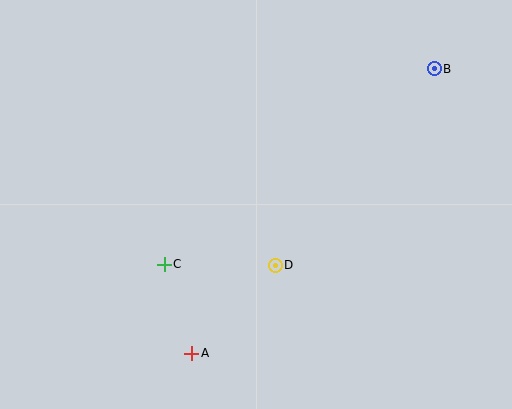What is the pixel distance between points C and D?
The distance between C and D is 111 pixels.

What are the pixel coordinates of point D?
Point D is at (275, 265).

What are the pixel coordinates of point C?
Point C is at (164, 264).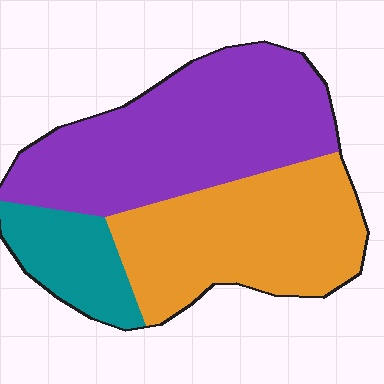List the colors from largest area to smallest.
From largest to smallest: purple, orange, teal.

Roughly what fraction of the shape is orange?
Orange takes up about three eighths (3/8) of the shape.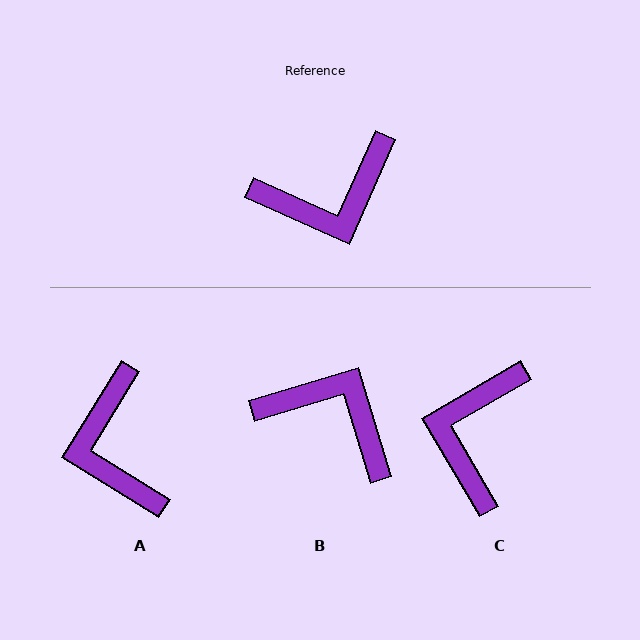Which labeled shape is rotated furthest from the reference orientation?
B, about 131 degrees away.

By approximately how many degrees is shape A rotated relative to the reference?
Approximately 98 degrees clockwise.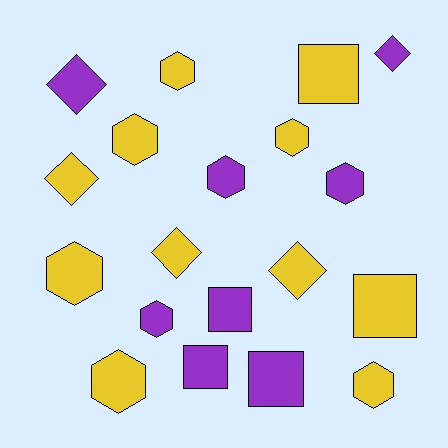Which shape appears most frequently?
Hexagon, with 9 objects.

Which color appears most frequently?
Yellow, with 11 objects.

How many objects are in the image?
There are 19 objects.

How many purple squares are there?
There are 3 purple squares.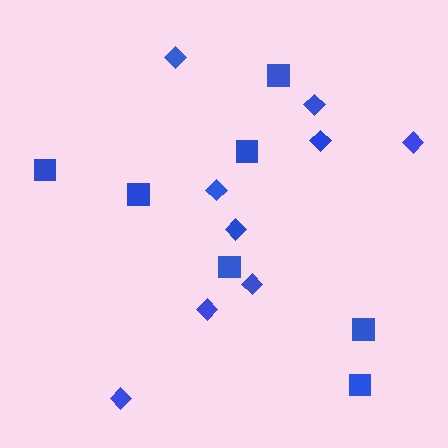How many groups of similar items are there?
There are 2 groups: one group of diamonds (9) and one group of squares (7).